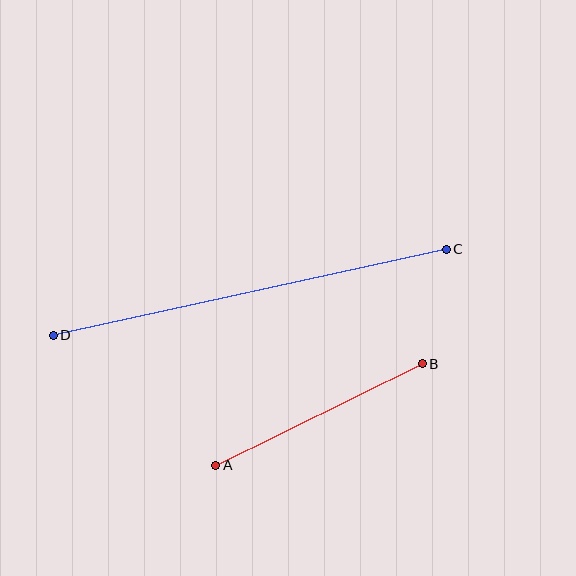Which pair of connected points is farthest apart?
Points C and D are farthest apart.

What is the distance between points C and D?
The distance is approximately 402 pixels.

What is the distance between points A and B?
The distance is approximately 230 pixels.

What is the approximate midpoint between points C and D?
The midpoint is at approximately (250, 292) pixels.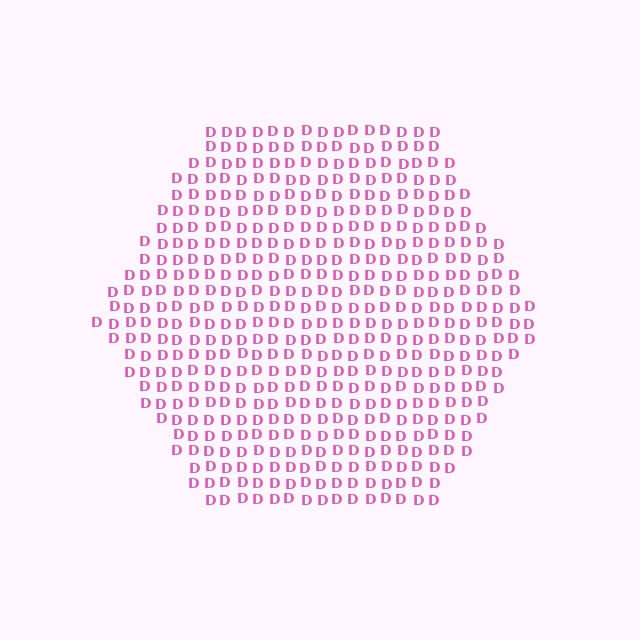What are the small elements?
The small elements are letter D's.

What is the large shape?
The large shape is a hexagon.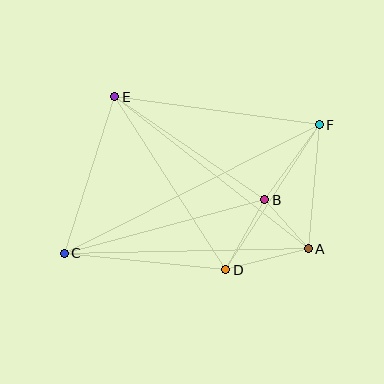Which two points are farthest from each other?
Points C and F are farthest from each other.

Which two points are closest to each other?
Points A and B are closest to each other.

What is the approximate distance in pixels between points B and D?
The distance between B and D is approximately 80 pixels.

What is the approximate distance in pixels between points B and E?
The distance between B and E is approximately 182 pixels.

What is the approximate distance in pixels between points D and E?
The distance between D and E is approximately 205 pixels.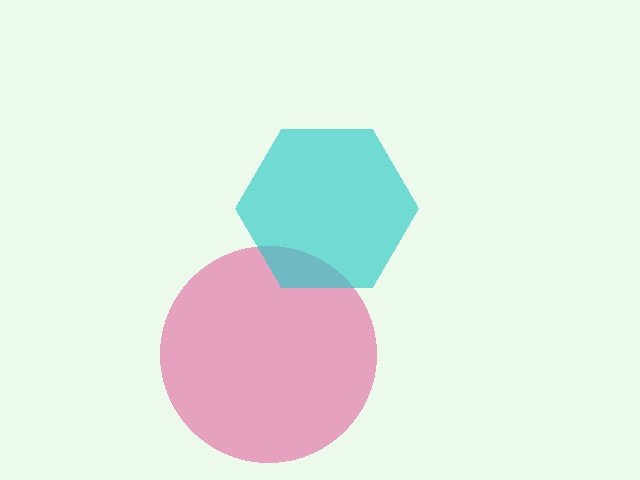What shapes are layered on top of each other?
The layered shapes are: a pink circle, a cyan hexagon.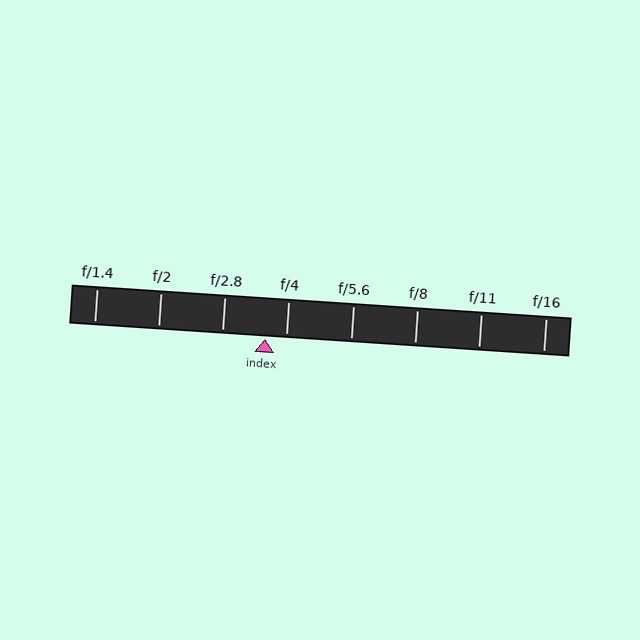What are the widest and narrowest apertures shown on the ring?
The widest aperture shown is f/1.4 and the narrowest is f/16.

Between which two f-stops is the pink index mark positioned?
The index mark is between f/2.8 and f/4.